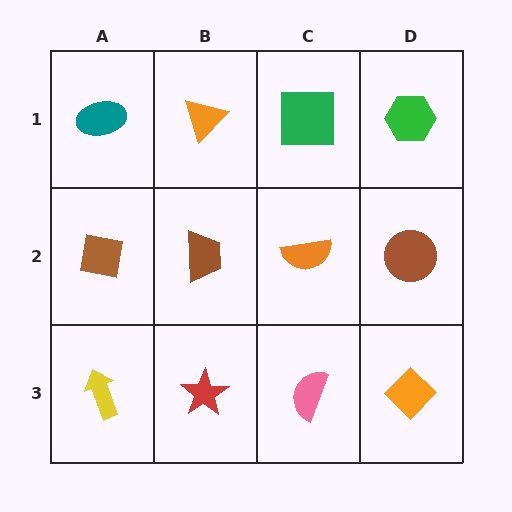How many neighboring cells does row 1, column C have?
3.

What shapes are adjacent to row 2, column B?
An orange triangle (row 1, column B), a red star (row 3, column B), a brown square (row 2, column A), an orange semicircle (row 2, column C).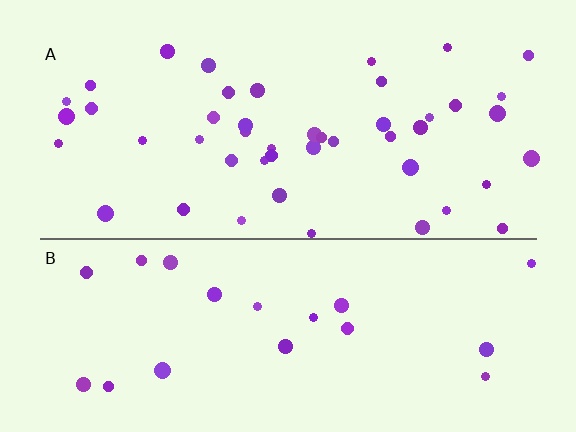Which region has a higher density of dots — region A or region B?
A (the top).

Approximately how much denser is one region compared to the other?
Approximately 2.2× — region A over region B.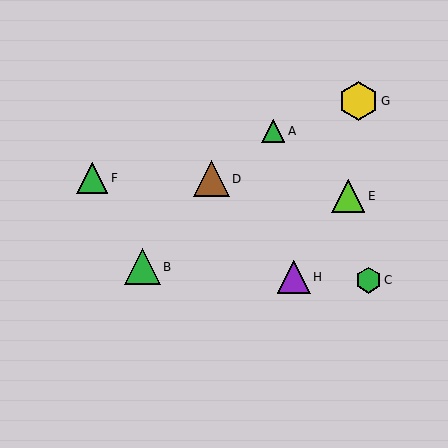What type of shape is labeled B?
Shape B is a green triangle.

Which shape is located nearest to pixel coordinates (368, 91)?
The yellow hexagon (labeled G) at (358, 101) is nearest to that location.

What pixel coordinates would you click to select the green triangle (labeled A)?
Click at (273, 131) to select the green triangle A.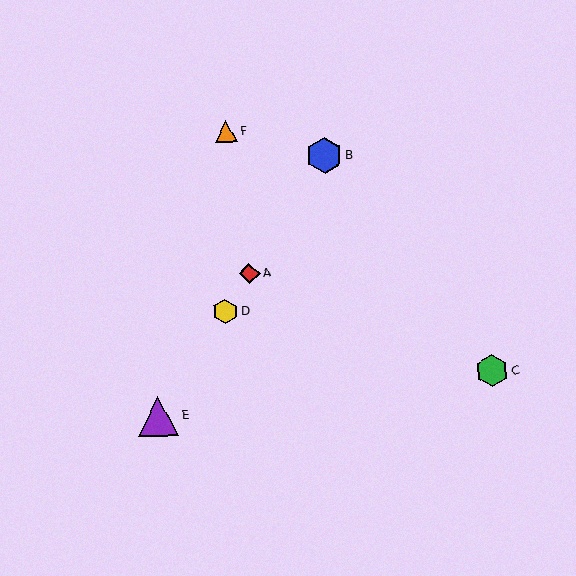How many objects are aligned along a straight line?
4 objects (A, B, D, E) are aligned along a straight line.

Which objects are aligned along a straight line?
Objects A, B, D, E are aligned along a straight line.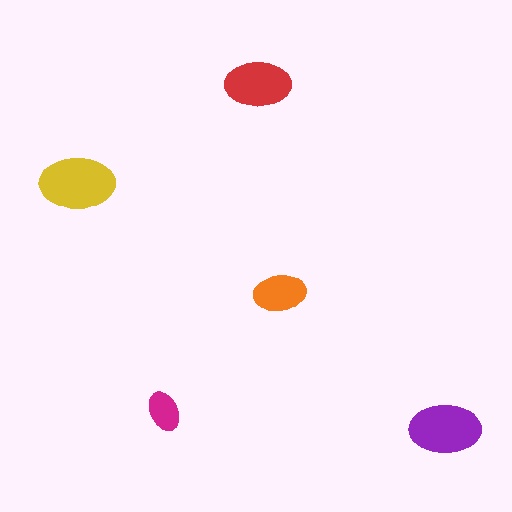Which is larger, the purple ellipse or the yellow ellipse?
The yellow one.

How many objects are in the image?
There are 5 objects in the image.